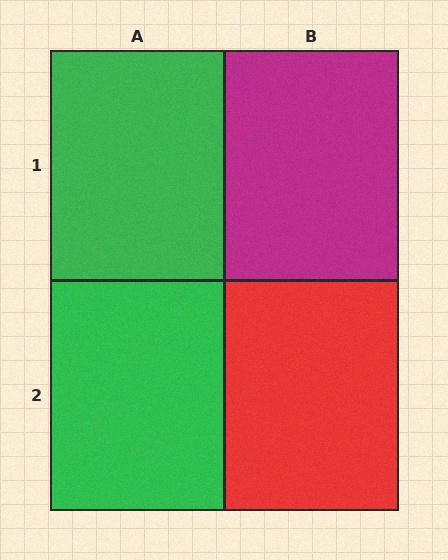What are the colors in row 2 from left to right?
Green, red.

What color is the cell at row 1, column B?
Magenta.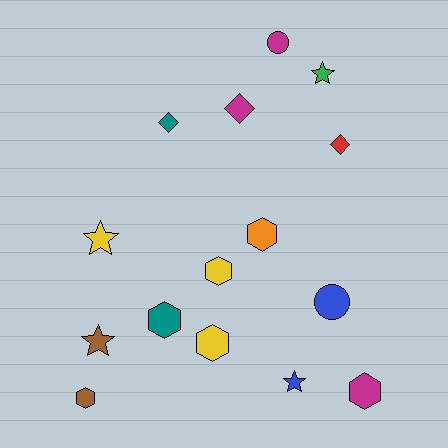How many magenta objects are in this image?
There are 3 magenta objects.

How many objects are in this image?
There are 15 objects.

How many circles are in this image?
There are 2 circles.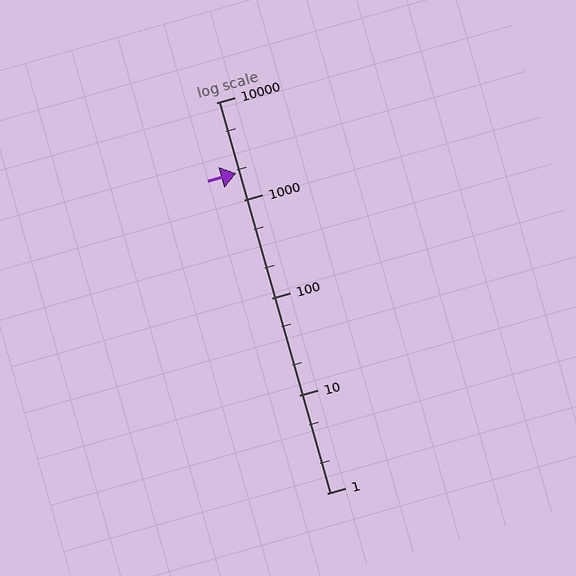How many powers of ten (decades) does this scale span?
The scale spans 4 decades, from 1 to 10000.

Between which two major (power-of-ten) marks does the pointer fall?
The pointer is between 1000 and 10000.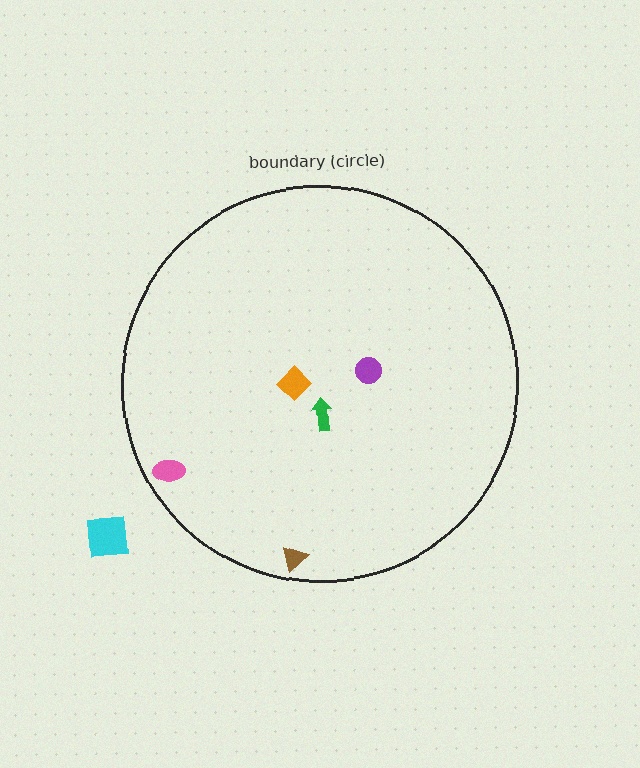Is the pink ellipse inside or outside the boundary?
Inside.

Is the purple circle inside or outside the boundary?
Inside.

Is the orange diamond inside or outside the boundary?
Inside.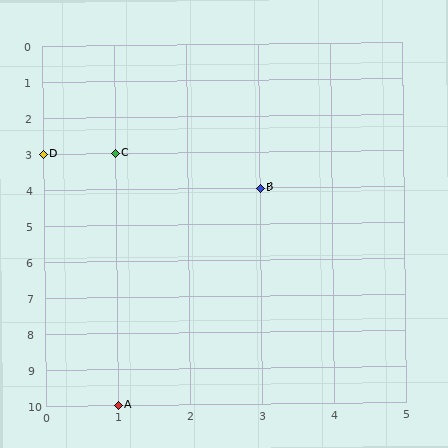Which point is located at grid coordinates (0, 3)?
Point D is at (0, 3).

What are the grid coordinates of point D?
Point D is at grid coordinates (0, 3).